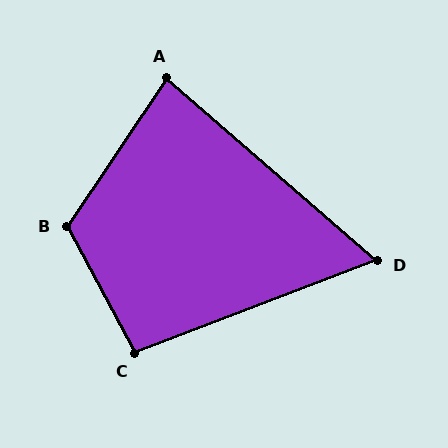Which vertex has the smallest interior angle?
D, at approximately 62 degrees.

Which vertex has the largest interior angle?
B, at approximately 118 degrees.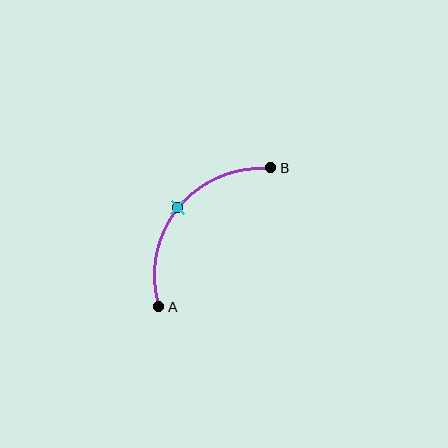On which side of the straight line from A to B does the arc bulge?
The arc bulges above and to the left of the straight line connecting A and B.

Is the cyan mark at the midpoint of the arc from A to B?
Yes. The cyan mark lies on the arc at equal arc-length from both A and B — it is the arc midpoint.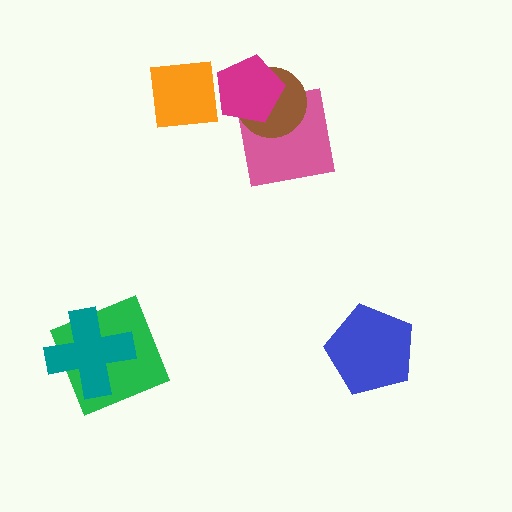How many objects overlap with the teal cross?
1 object overlaps with the teal cross.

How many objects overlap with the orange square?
1 object overlaps with the orange square.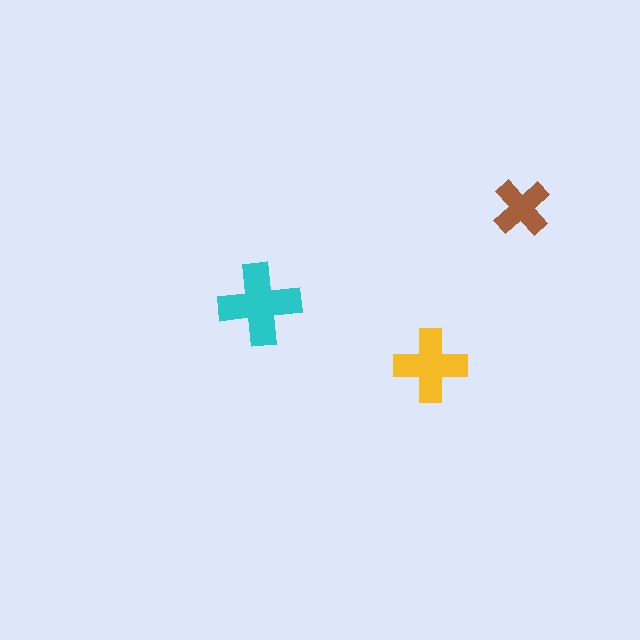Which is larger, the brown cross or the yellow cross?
The yellow one.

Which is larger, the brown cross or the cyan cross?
The cyan one.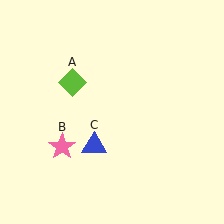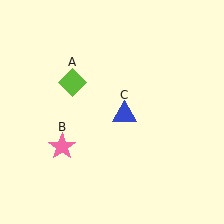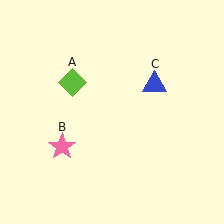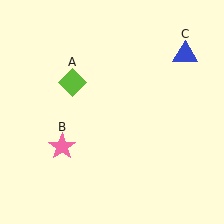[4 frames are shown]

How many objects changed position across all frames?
1 object changed position: blue triangle (object C).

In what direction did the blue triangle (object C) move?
The blue triangle (object C) moved up and to the right.